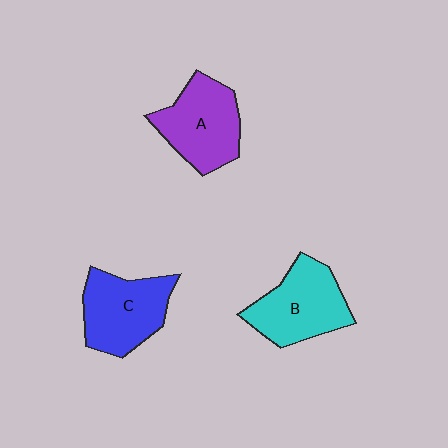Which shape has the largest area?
Shape B (cyan).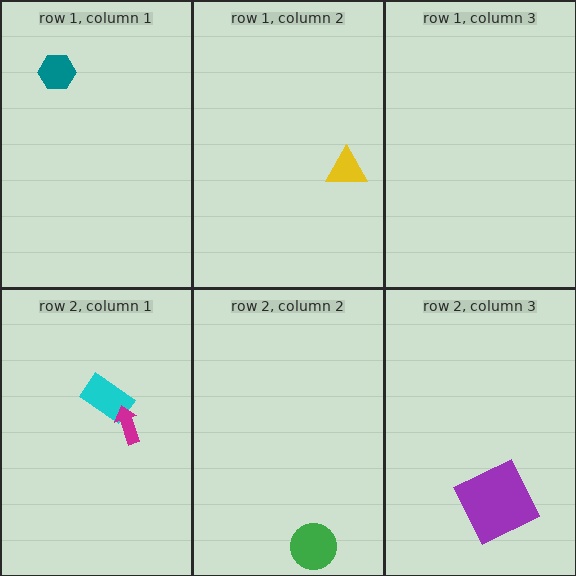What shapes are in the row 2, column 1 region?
The cyan rectangle, the magenta arrow.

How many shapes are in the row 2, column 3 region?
1.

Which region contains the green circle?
The row 2, column 2 region.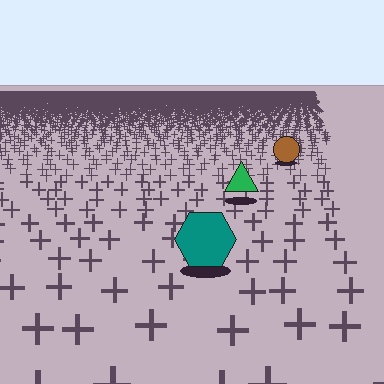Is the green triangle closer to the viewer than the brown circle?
Yes. The green triangle is closer — you can tell from the texture gradient: the ground texture is coarser near it.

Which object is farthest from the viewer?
The brown circle is farthest from the viewer. It appears smaller and the ground texture around it is denser.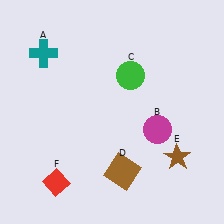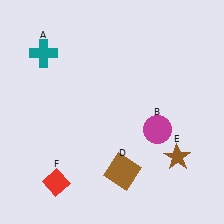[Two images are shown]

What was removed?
The green circle (C) was removed in Image 2.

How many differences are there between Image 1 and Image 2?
There is 1 difference between the two images.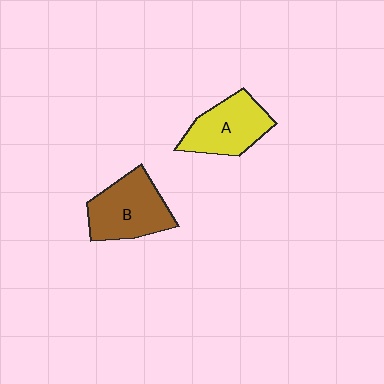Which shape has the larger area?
Shape B (brown).